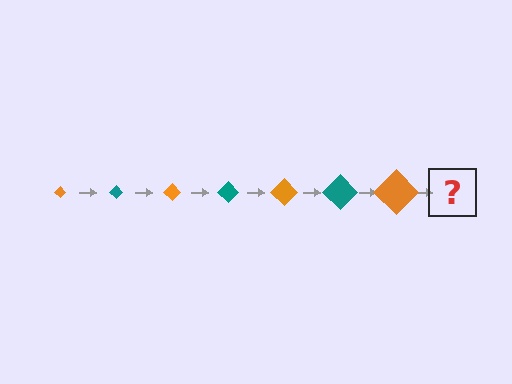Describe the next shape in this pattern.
It should be a teal diamond, larger than the previous one.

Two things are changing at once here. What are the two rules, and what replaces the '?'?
The two rules are that the diamond grows larger each step and the color cycles through orange and teal. The '?' should be a teal diamond, larger than the previous one.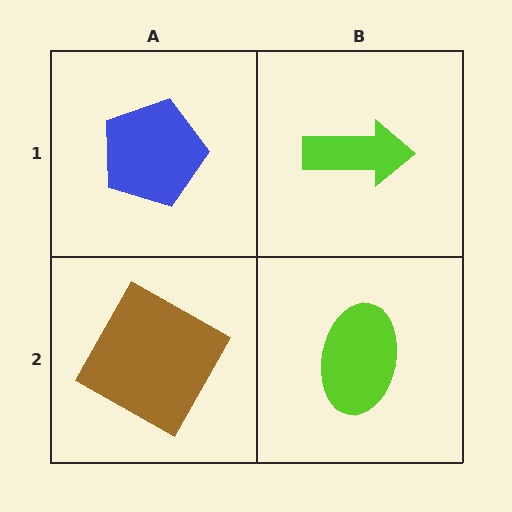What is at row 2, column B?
A lime ellipse.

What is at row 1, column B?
A lime arrow.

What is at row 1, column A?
A blue pentagon.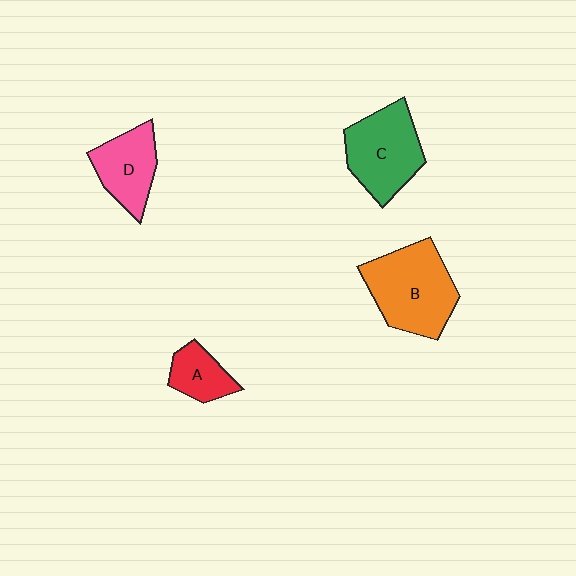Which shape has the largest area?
Shape B (orange).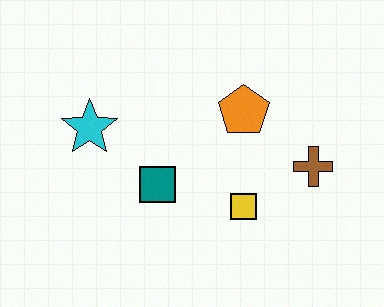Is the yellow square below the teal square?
Yes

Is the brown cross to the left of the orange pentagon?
No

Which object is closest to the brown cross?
The yellow square is closest to the brown cross.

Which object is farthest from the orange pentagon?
The cyan star is farthest from the orange pentagon.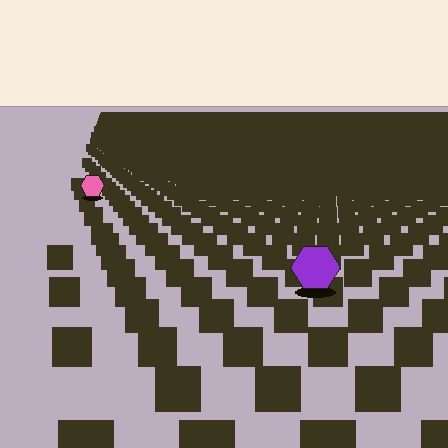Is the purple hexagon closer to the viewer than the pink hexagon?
Yes. The purple hexagon is closer — you can tell from the texture gradient: the ground texture is coarser near it.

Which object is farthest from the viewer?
The pink hexagon is farthest from the viewer. It appears smaller and the ground texture around it is denser.